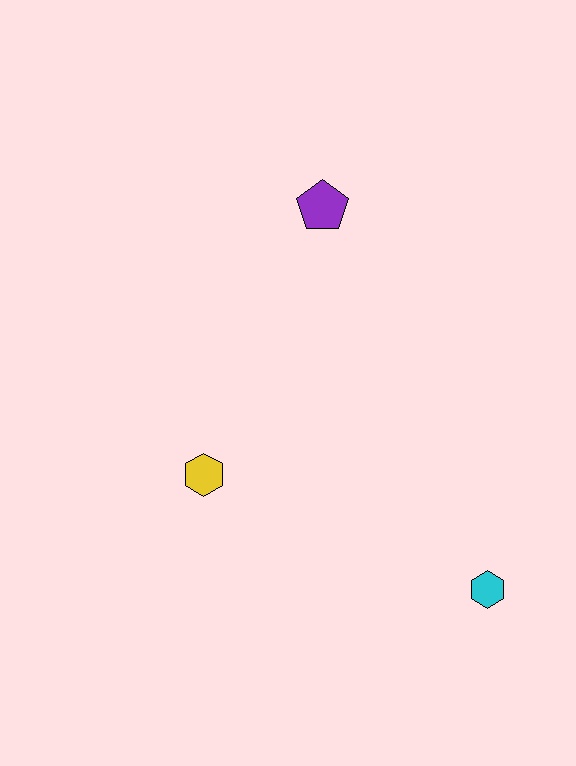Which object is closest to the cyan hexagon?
The yellow hexagon is closest to the cyan hexagon.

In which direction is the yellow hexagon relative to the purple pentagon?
The yellow hexagon is below the purple pentagon.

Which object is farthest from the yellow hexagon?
The cyan hexagon is farthest from the yellow hexagon.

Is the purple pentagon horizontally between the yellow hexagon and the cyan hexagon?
Yes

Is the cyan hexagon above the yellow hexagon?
No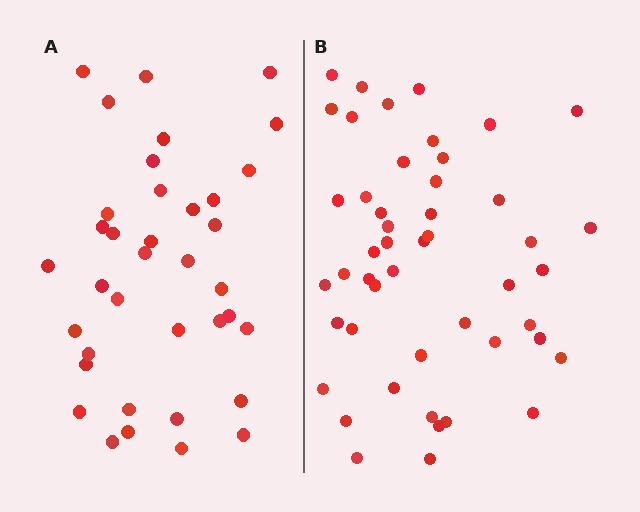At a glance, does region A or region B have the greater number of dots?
Region B (the right region) has more dots.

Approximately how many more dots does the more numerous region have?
Region B has roughly 12 or so more dots than region A.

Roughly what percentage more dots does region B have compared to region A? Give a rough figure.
About 30% more.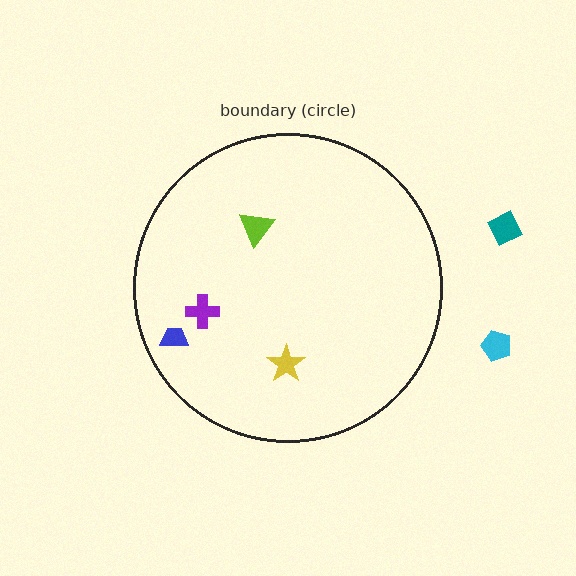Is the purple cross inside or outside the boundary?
Inside.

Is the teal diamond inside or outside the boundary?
Outside.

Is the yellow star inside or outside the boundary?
Inside.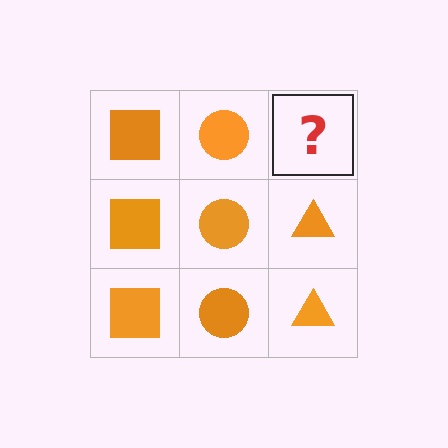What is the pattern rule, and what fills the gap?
The rule is that each column has a consistent shape. The gap should be filled with an orange triangle.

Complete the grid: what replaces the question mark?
The question mark should be replaced with an orange triangle.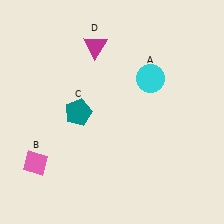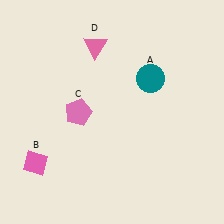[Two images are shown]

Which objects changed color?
A changed from cyan to teal. C changed from teal to pink. D changed from magenta to pink.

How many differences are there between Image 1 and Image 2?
There are 3 differences between the two images.